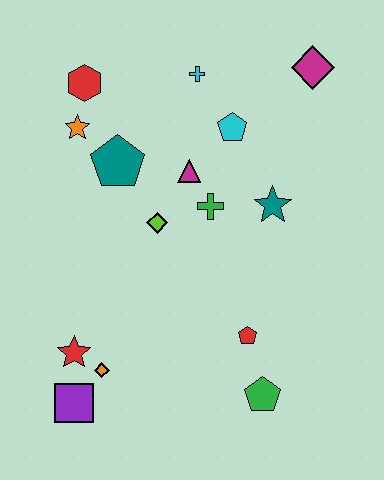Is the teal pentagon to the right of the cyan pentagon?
No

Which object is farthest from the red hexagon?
The green pentagon is farthest from the red hexagon.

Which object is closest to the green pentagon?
The red pentagon is closest to the green pentagon.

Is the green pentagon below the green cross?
Yes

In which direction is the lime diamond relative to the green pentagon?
The lime diamond is above the green pentagon.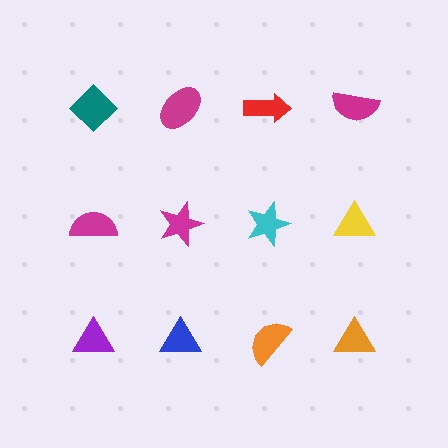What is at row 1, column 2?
A magenta ellipse.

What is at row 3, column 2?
A blue triangle.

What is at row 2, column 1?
A magenta semicircle.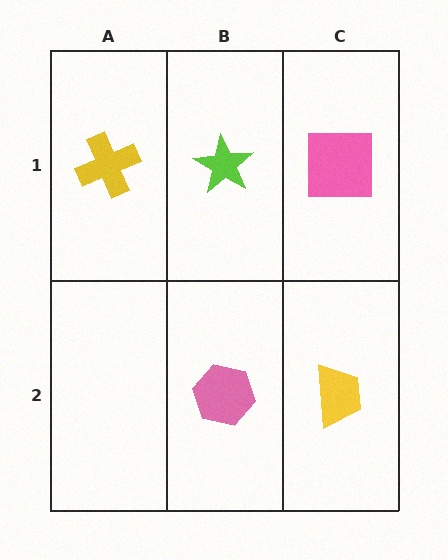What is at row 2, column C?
A yellow trapezoid.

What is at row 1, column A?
A yellow cross.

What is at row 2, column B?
A pink hexagon.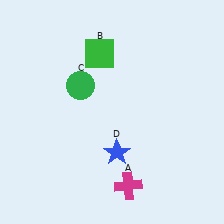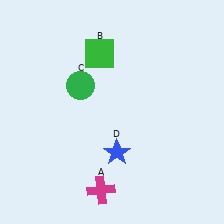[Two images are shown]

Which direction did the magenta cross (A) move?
The magenta cross (A) moved left.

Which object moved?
The magenta cross (A) moved left.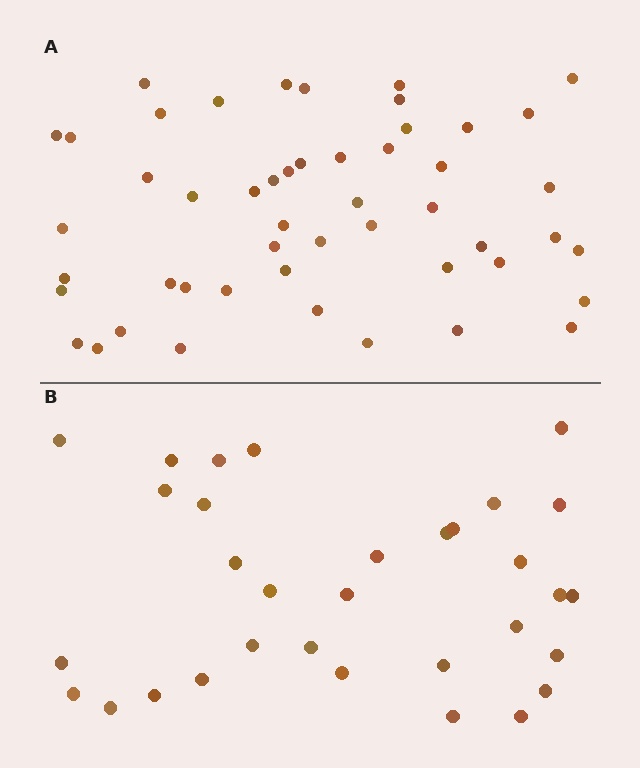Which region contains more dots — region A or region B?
Region A (the top region) has more dots.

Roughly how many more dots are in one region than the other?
Region A has approximately 20 more dots than region B.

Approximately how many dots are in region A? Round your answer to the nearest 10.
About 50 dots.